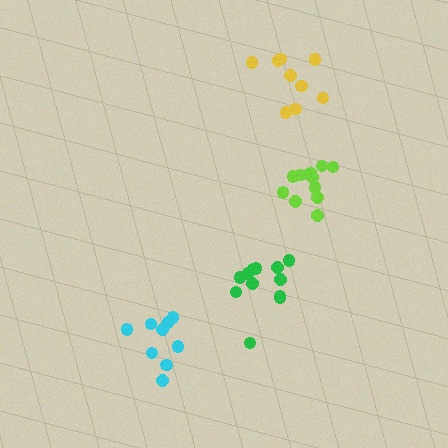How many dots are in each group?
Group 1: 9 dots, Group 2: 9 dots, Group 3: 12 dots, Group 4: 11 dots (41 total).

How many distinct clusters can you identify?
There are 4 distinct clusters.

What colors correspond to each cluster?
The clusters are colored: yellow, cyan, green, lime.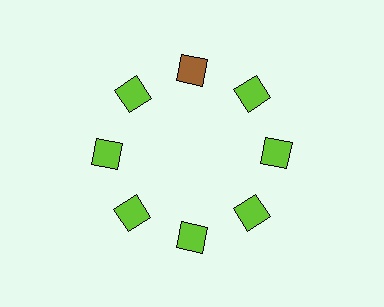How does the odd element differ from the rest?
It has a different color: brown instead of lime.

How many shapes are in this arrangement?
There are 8 shapes arranged in a ring pattern.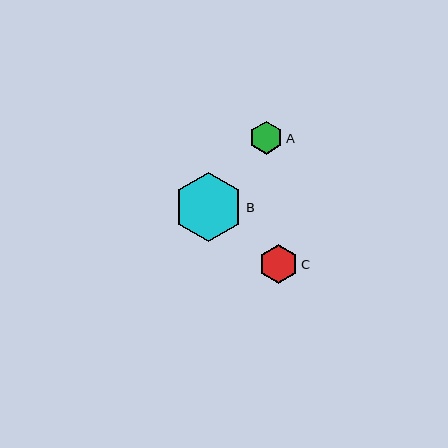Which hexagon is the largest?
Hexagon B is the largest with a size of approximately 69 pixels.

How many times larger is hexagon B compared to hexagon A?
Hexagon B is approximately 2.1 times the size of hexagon A.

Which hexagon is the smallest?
Hexagon A is the smallest with a size of approximately 33 pixels.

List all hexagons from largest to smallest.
From largest to smallest: B, C, A.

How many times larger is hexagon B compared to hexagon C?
Hexagon B is approximately 1.7 times the size of hexagon C.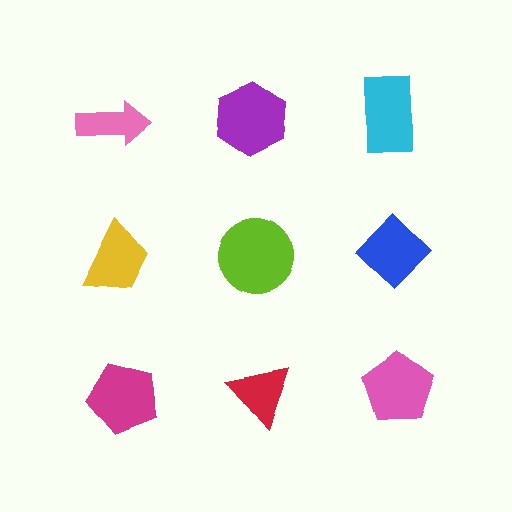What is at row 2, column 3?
A blue diamond.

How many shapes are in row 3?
3 shapes.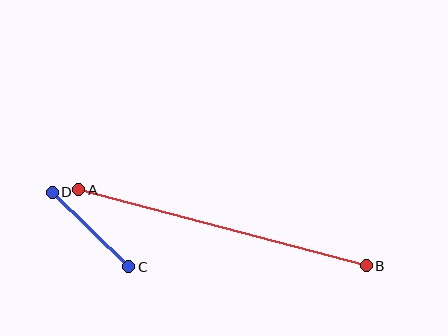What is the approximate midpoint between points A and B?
The midpoint is at approximately (222, 228) pixels.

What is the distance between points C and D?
The distance is approximately 107 pixels.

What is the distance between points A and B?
The distance is approximately 297 pixels.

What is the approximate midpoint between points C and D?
The midpoint is at approximately (91, 230) pixels.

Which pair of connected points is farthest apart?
Points A and B are farthest apart.